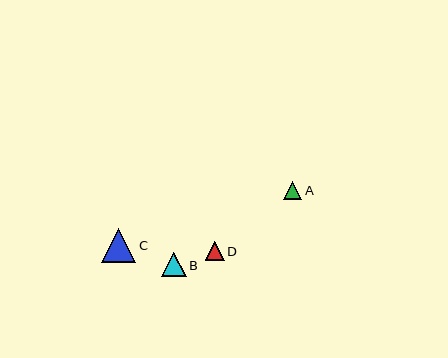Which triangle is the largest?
Triangle C is the largest with a size of approximately 34 pixels.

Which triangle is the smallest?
Triangle A is the smallest with a size of approximately 18 pixels.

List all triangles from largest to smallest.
From largest to smallest: C, B, D, A.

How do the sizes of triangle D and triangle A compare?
Triangle D and triangle A are approximately the same size.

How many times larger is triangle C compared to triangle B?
Triangle C is approximately 1.4 times the size of triangle B.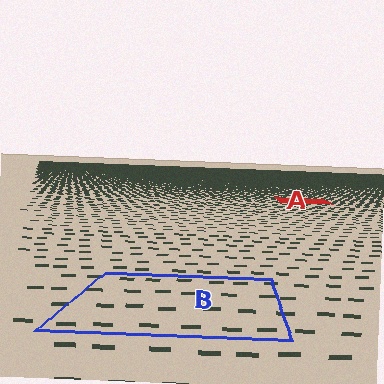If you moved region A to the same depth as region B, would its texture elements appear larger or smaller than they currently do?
They would appear larger. At a closer depth, the same texture elements are projected at a bigger on-screen size.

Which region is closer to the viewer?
Region B is closer. The texture elements there are larger and more spread out.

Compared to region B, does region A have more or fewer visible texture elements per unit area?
Region A has more texture elements per unit area — they are packed more densely because it is farther away.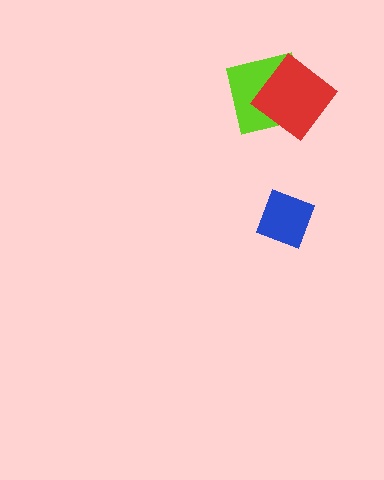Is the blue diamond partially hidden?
No, no other shape covers it.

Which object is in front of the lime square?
The red diamond is in front of the lime square.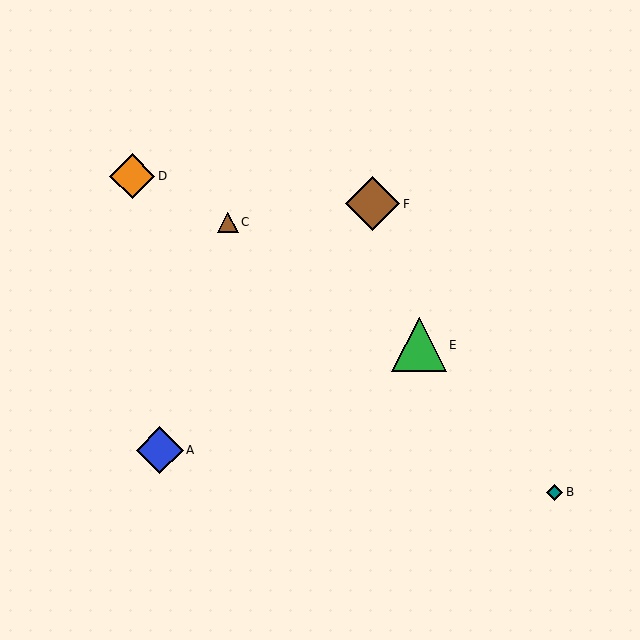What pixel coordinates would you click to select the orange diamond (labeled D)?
Click at (132, 176) to select the orange diamond D.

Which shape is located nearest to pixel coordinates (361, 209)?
The brown diamond (labeled F) at (372, 204) is nearest to that location.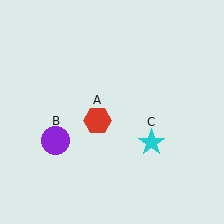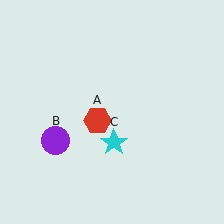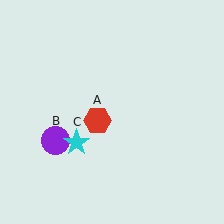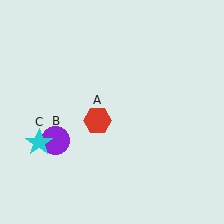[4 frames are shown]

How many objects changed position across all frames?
1 object changed position: cyan star (object C).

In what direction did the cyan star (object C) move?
The cyan star (object C) moved left.